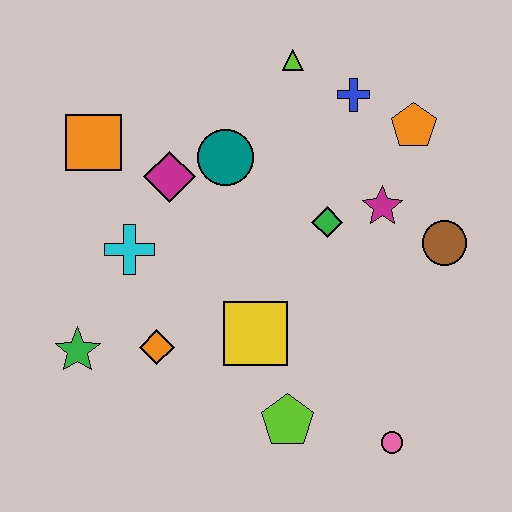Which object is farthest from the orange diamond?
The orange pentagon is farthest from the orange diamond.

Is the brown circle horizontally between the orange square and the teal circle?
No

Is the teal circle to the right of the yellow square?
No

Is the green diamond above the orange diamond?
Yes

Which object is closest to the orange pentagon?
The blue cross is closest to the orange pentagon.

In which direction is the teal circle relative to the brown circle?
The teal circle is to the left of the brown circle.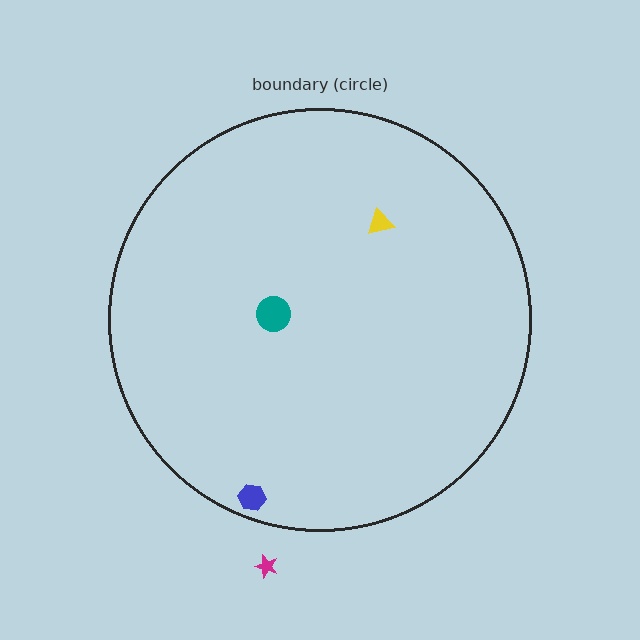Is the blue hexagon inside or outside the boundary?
Inside.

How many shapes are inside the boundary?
3 inside, 1 outside.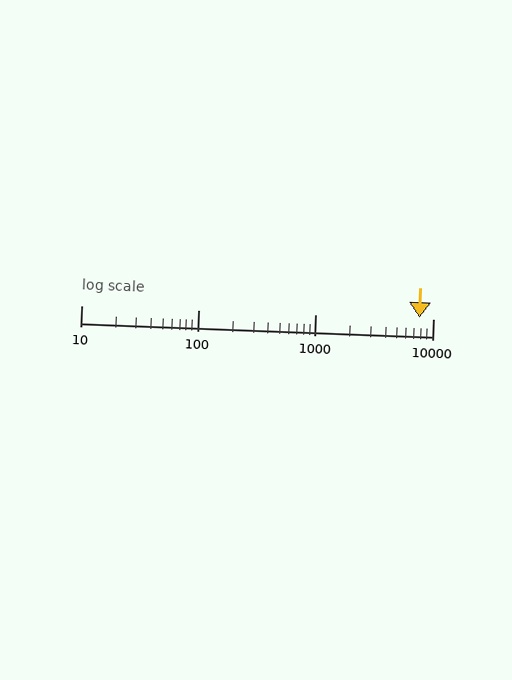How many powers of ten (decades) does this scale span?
The scale spans 3 decades, from 10 to 10000.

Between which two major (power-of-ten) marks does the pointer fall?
The pointer is between 1000 and 10000.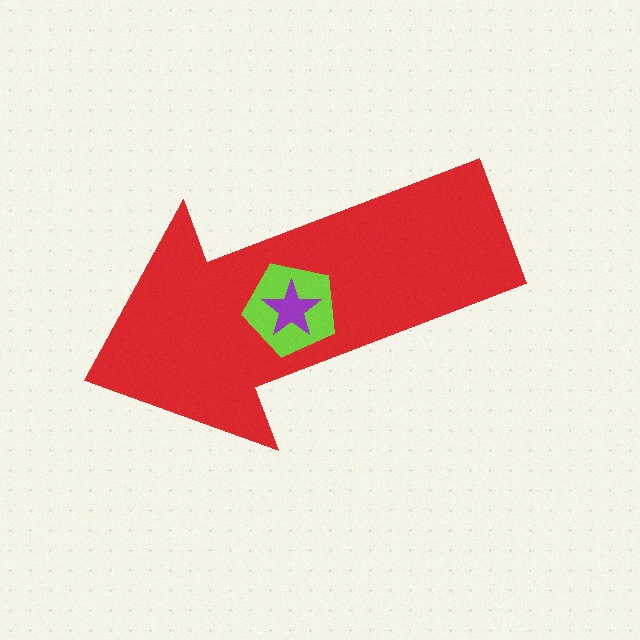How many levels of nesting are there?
3.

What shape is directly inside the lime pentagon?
The purple star.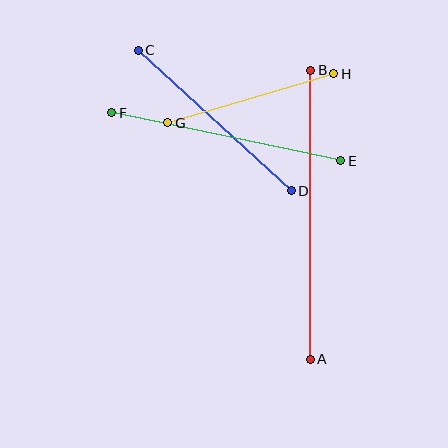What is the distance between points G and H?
The distance is approximately 173 pixels.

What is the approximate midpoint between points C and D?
The midpoint is at approximately (215, 121) pixels.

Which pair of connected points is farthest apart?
Points A and B are farthest apart.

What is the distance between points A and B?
The distance is approximately 289 pixels.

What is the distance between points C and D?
The distance is approximately 207 pixels.